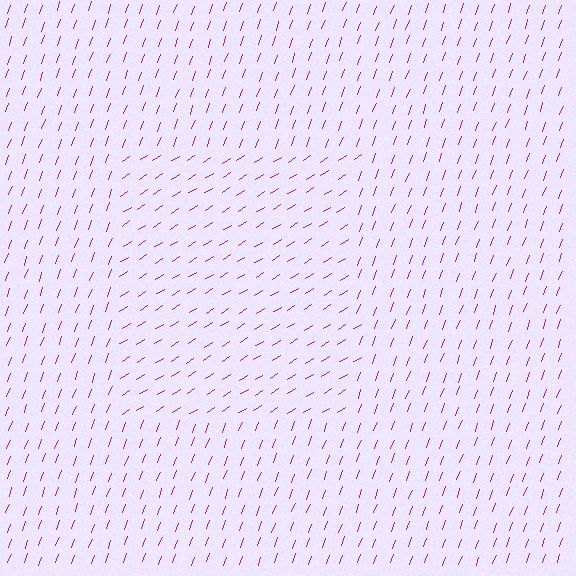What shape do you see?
I see a rectangle.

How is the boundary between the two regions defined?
The boundary is defined purely by a change in line orientation (approximately 37 degrees difference). All lines are the same color and thickness.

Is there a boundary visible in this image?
Yes, there is a texture boundary formed by a change in line orientation.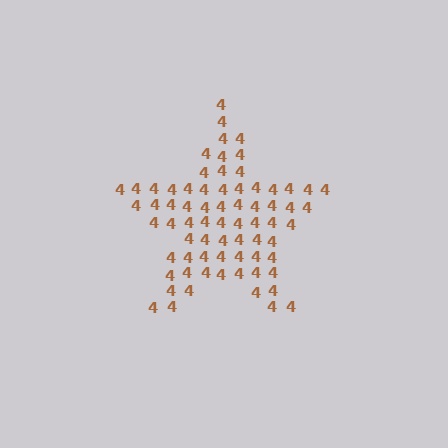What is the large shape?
The large shape is a star.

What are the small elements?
The small elements are digit 4's.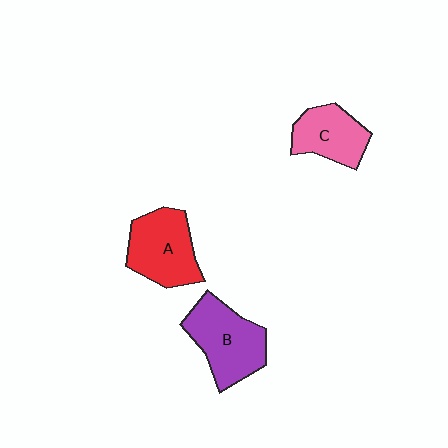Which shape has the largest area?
Shape B (purple).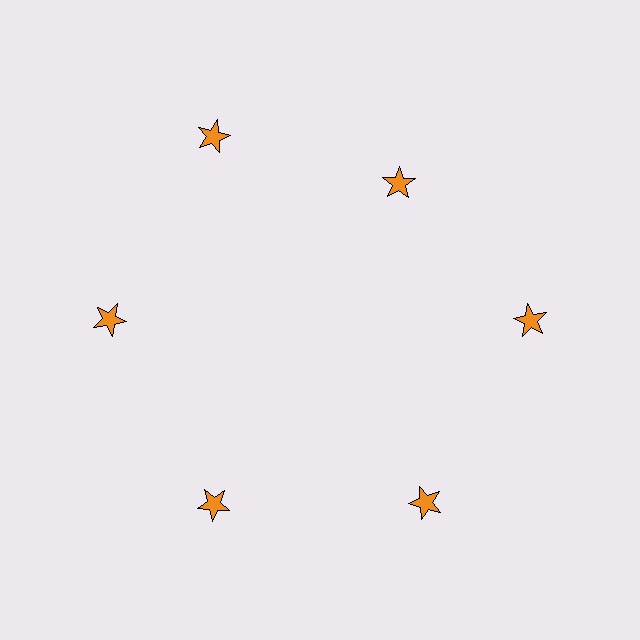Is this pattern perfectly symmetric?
No. The 6 orange stars are arranged in a ring, but one element near the 1 o'clock position is pulled inward toward the center, breaking the 6-fold rotational symmetry.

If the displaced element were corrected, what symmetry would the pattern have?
It would have 6-fold rotational symmetry — the pattern would map onto itself every 60 degrees.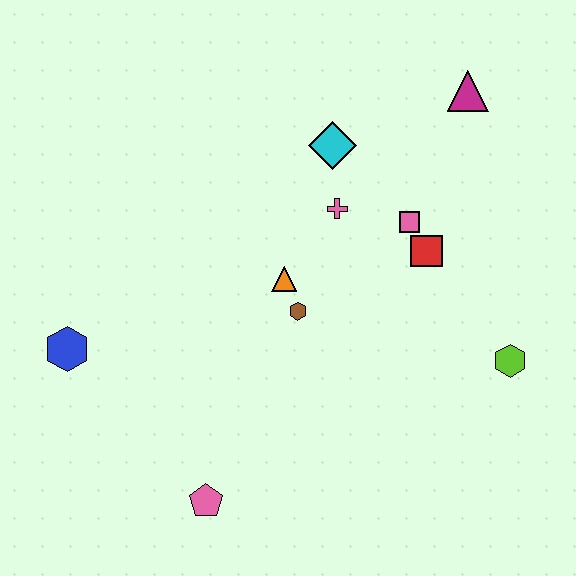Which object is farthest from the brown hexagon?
The magenta triangle is farthest from the brown hexagon.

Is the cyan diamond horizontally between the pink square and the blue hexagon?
Yes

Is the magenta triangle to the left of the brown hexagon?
No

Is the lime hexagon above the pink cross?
No